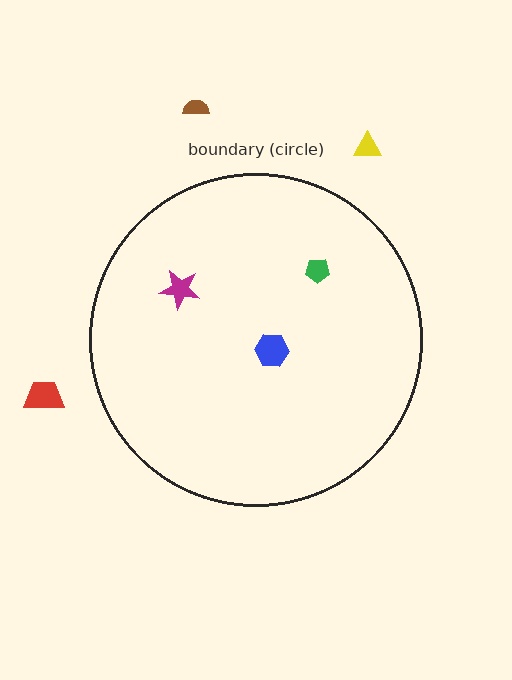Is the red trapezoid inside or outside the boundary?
Outside.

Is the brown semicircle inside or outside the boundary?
Outside.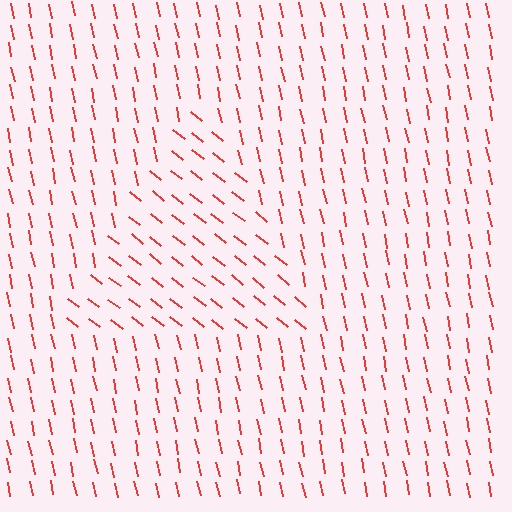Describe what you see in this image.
The image is filled with small red line segments. A triangle region in the image has lines oriented differently from the surrounding lines, creating a visible texture boundary.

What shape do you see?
I see a triangle.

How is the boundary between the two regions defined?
The boundary is defined purely by a change in line orientation (approximately 40 degrees difference). All lines are the same color and thickness.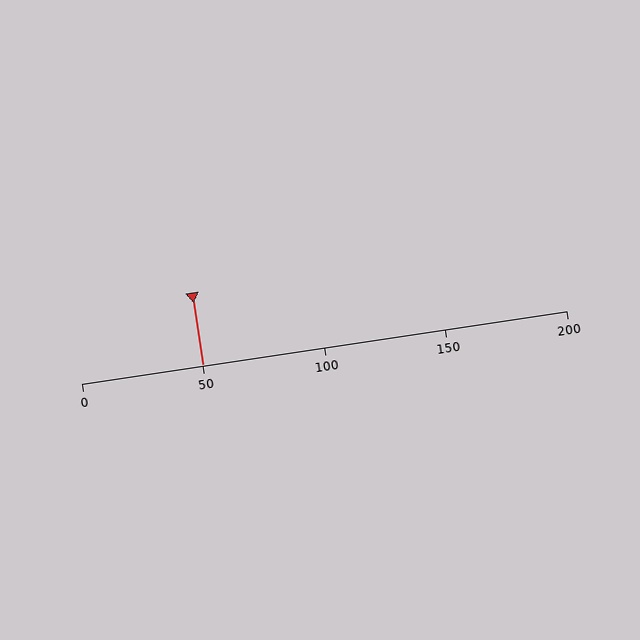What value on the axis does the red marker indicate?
The marker indicates approximately 50.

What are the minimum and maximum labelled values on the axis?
The axis runs from 0 to 200.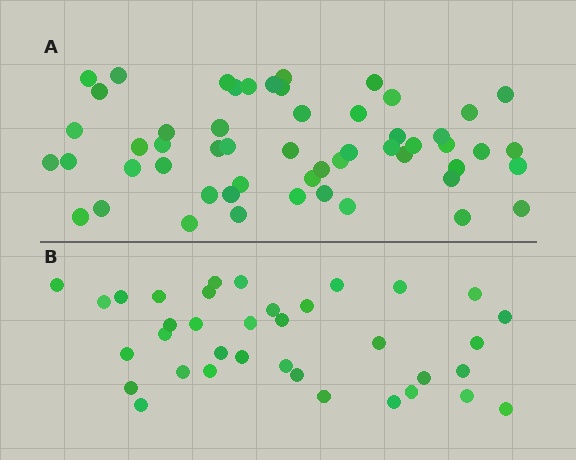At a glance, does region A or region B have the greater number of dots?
Region A (the top region) has more dots.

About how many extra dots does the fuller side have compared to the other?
Region A has approximately 20 more dots than region B.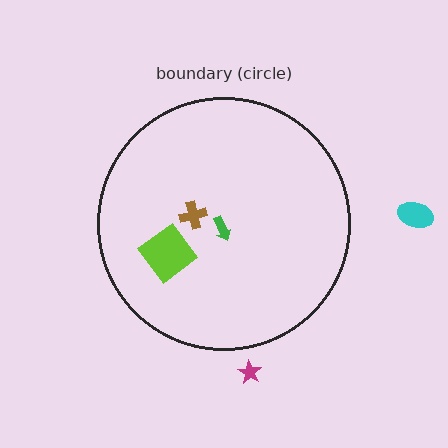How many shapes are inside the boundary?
3 inside, 2 outside.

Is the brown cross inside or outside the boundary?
Inside.